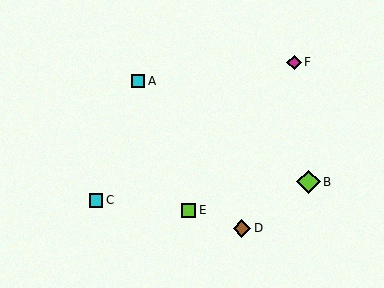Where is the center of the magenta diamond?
The center of the magenta diamond is at (294, 62).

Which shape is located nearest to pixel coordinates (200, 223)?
The lime square (labeled E) at (189, 210) is nearest to that location.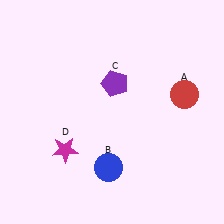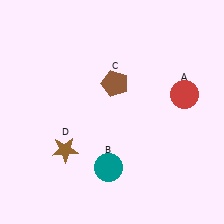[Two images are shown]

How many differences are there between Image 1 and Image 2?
There are 3 differences between the two images.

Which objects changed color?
B changed from blue to teal. C changed from purple to brown. D changed from magenta to brown.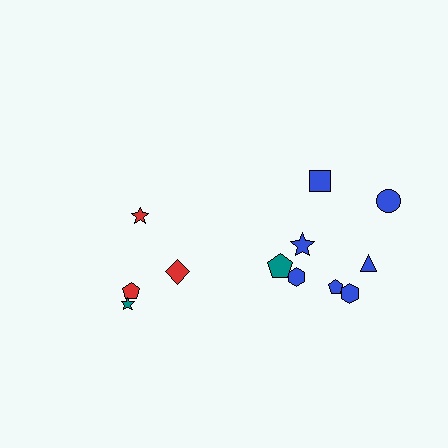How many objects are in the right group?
There are 8 objects.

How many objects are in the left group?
There are 4 objects.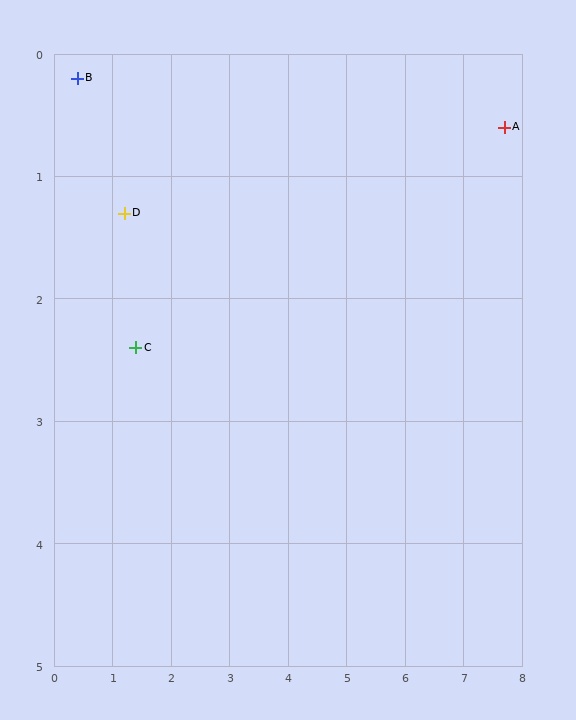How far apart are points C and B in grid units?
Points C and B are about 2.4 grid units apart.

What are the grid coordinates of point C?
Point C is at approximately (1.4, 2.4).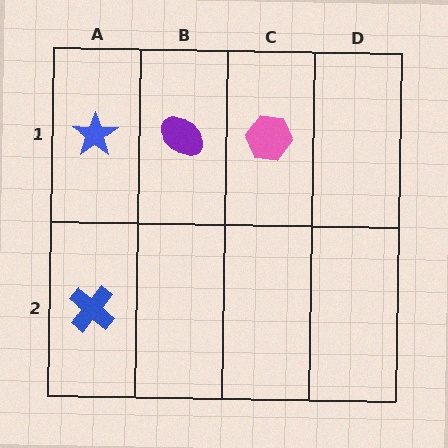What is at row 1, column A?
A blue star.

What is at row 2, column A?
A blue cross.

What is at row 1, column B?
A purple ellipse.